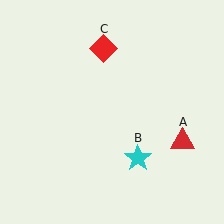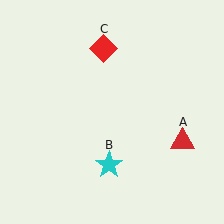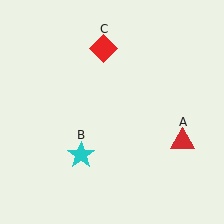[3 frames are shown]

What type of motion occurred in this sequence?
The cyan star (object B) rotated clockwise around the center of the scene.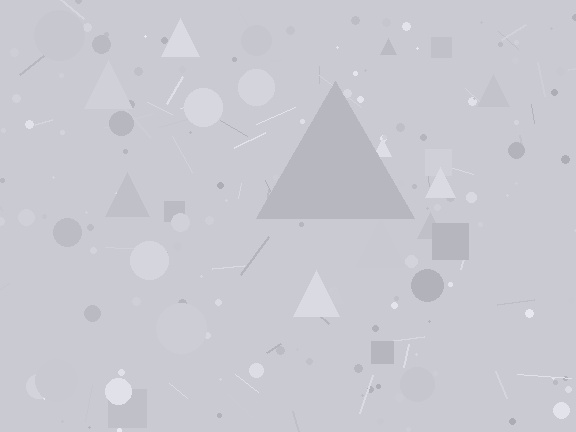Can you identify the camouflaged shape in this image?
The camouflaged shape is a triangle.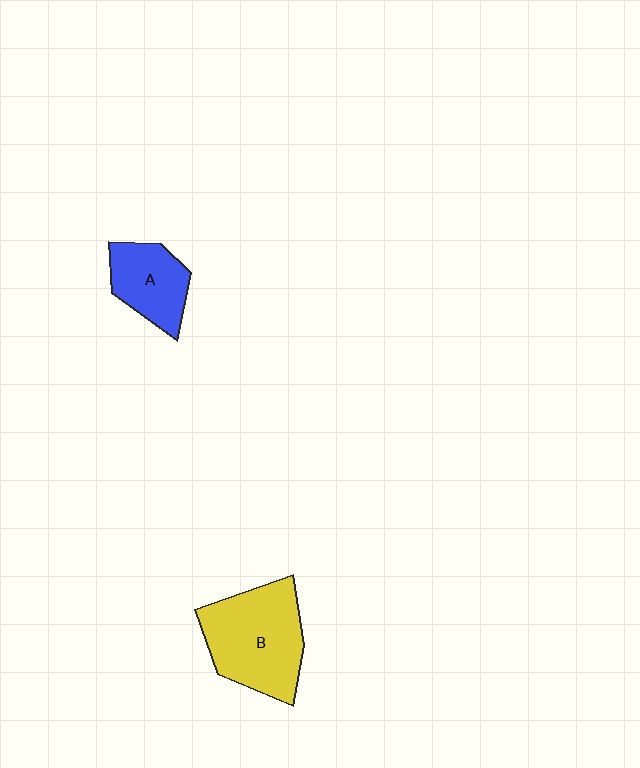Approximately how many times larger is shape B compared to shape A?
Approximately 1.7 times.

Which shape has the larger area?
Shape B (yellow).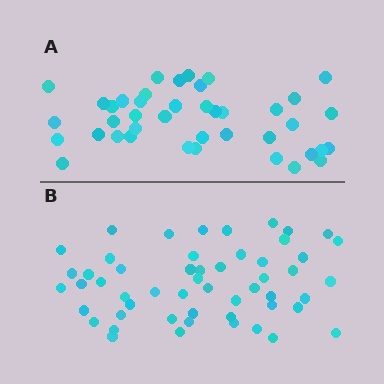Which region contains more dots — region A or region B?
Region B (the bottom region) has more dots.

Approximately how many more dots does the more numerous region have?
Region B has roughly 12 or so more dots than region A.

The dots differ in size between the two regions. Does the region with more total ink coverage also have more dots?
No. Region A has more total ink coverage because its dots are larger, but region B actually contains more individual dots. Total area can be misleading — the number of items is what matters here.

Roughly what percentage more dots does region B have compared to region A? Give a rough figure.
About 30% more.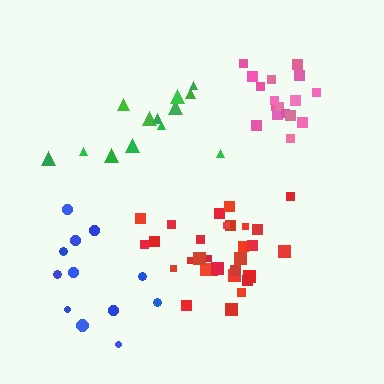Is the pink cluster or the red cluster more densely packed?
Pink.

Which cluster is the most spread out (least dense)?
Blue.